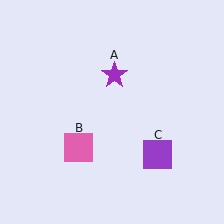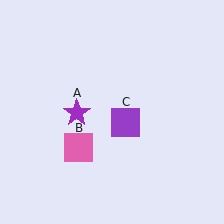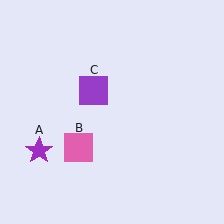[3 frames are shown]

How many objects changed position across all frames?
2 objects changed position: purple star (object A), purple square (object C).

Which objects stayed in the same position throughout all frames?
Pink square (object B) remained stationary.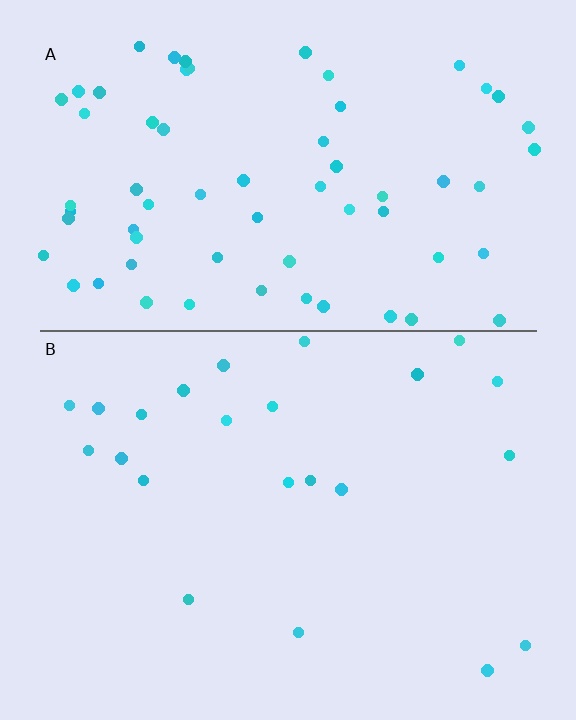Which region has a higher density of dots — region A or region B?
A (the top).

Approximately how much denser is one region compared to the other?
Approximately 2.9× — region A over region B.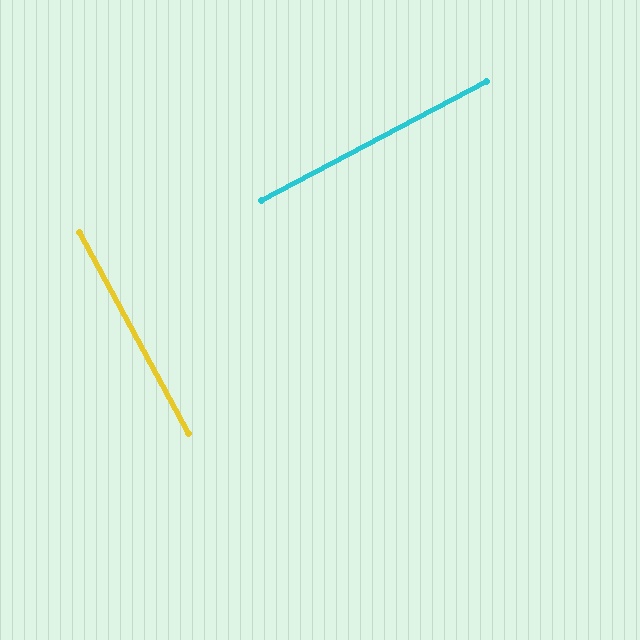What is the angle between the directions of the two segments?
Approximately 89 degrees.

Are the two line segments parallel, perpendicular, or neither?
Perpendicular — they meet at approximately 89°.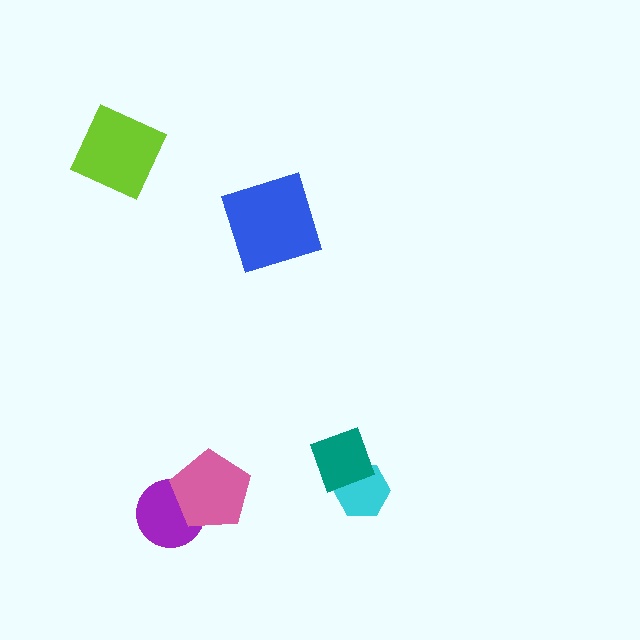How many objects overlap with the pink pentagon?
1 object overlaps with the pink pentagon.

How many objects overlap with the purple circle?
1 object overlaps with the purple circle.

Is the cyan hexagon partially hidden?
Yes, it is partially covered by another shape.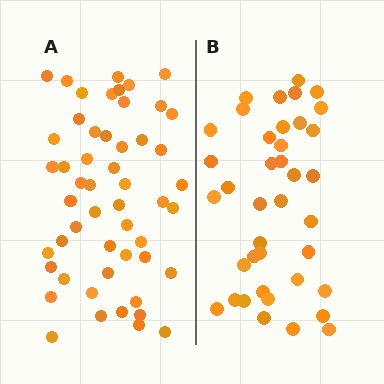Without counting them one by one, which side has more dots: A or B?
Region A (the left region) has more dots.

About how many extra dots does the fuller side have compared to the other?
Region A has approximately 15 more dots than region B.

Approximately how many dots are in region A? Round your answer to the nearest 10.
About 50 dots. (The exact count is 52, which rounds to 50.)